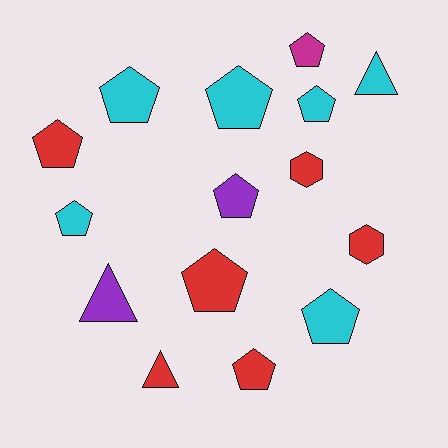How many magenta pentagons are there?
There is 1 magenta pentagon.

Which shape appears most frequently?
Pentagon, with 10 objects.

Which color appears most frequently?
Red, with 6 objects.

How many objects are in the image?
There are 15 objects.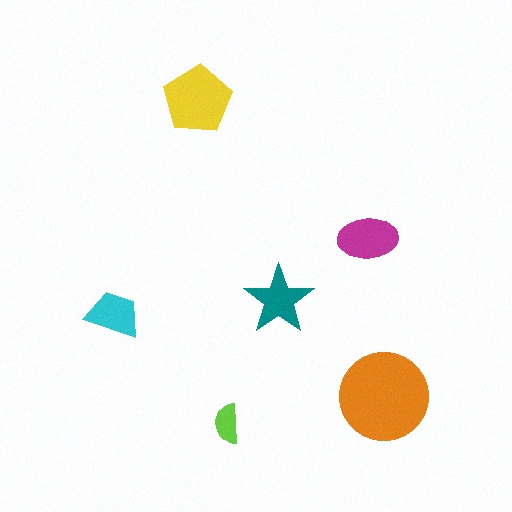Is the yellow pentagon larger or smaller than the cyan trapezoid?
Larger.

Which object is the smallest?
The lime semicircle.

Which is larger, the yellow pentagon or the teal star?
The yellow pentagon.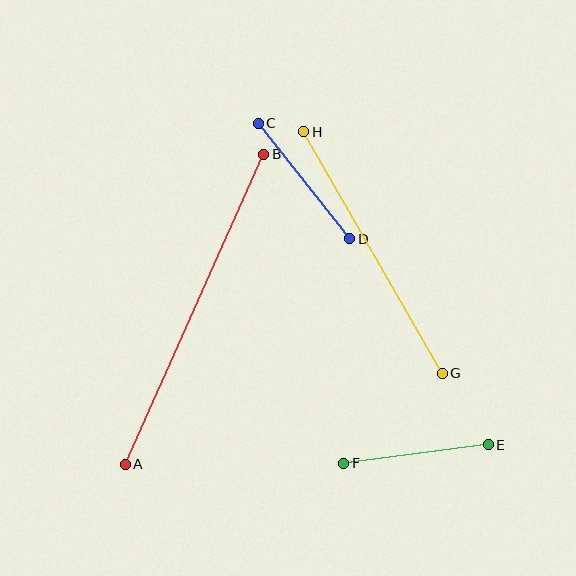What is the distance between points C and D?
The distance is approximately 147 pixels.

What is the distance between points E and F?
The distance is approximately 146 pixels.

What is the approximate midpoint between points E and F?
The midpoint is at approximately (416, 454) pixels.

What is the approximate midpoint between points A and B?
The midpoint is at approximately (194, 309) pixels.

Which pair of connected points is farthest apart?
Points A and B are farthest apart.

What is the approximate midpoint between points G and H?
The midpoint is at approximately (373, 252) pixels.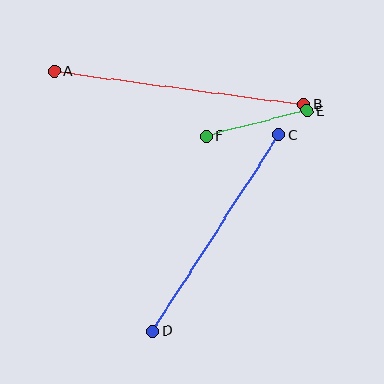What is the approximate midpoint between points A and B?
The midpoint is at approximately (179, 88) pixels.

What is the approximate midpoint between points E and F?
The midpoint is at approximately (257, 123) pixels.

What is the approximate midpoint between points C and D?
The midpoint is at approximately (215, 233) pixels.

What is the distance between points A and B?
The distance is approximately 252 pixels.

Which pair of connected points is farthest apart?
Points A and B are farthest apart.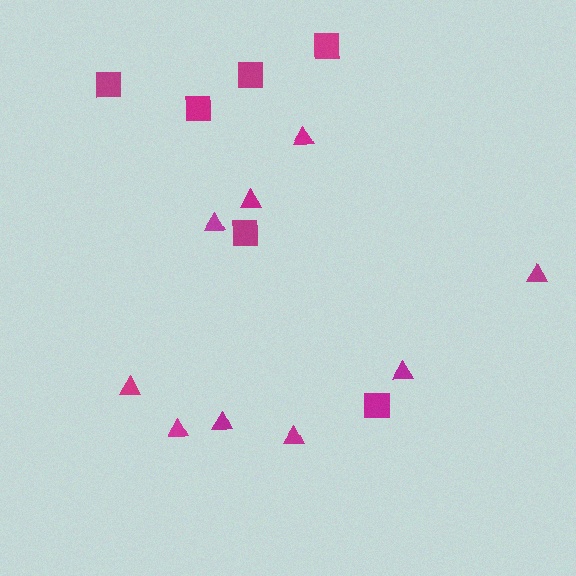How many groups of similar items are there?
There are 2 groups: one group of triangles (9) and one group of squares (6).